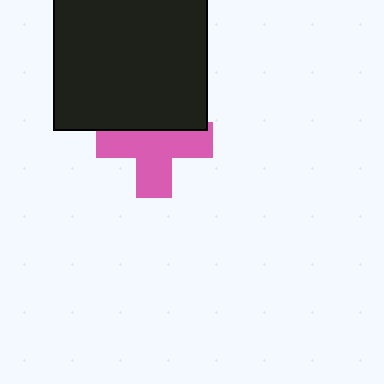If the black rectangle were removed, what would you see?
You would see the complete pink cross.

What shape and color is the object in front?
The object in front is a black rectangle.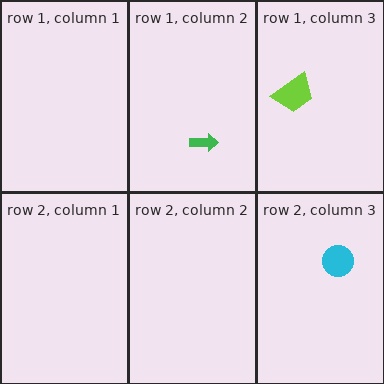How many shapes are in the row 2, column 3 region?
1.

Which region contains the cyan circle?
The row 2, column 3 region.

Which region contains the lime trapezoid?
The row 1, column 3 region.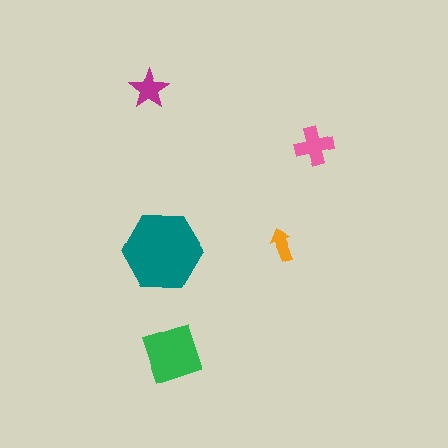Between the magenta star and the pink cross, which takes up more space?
The pink cross.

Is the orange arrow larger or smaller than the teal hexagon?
Smaller.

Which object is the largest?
The teal hexagon.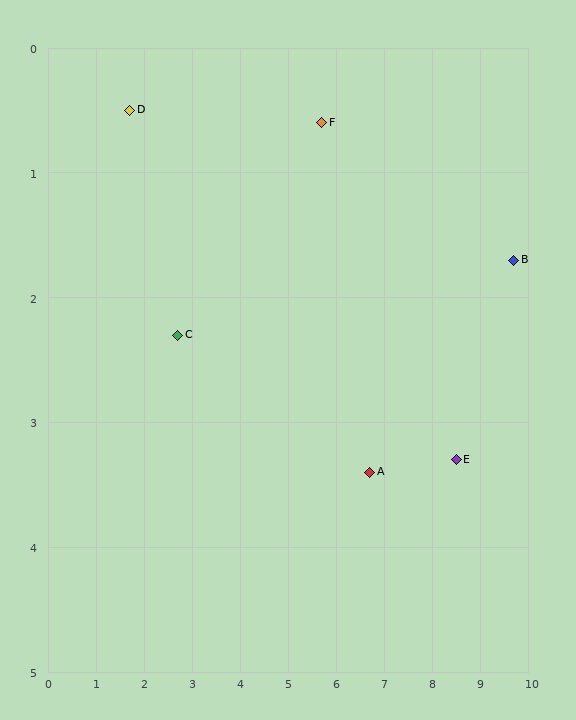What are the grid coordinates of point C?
Point C is at approximately (2.7, 2.3).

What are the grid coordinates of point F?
Point F is at approximately (5.7, 0.6).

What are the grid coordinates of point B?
Point B is at approximately (9.7, 1.7).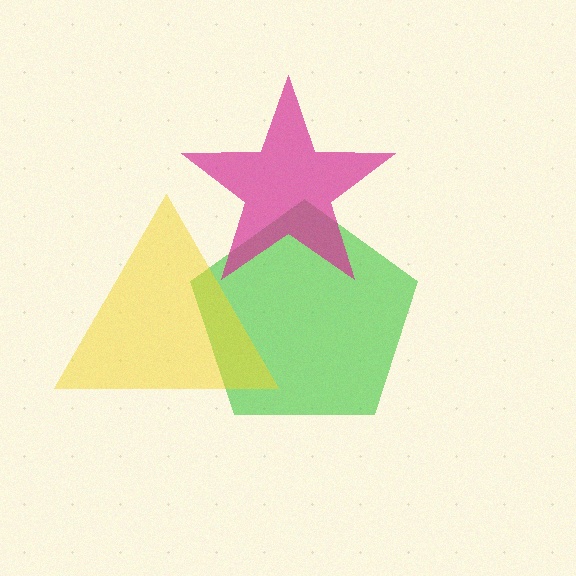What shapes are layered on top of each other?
The layered shapes are: a green pentagon, a magenta star, a yellow triangle.